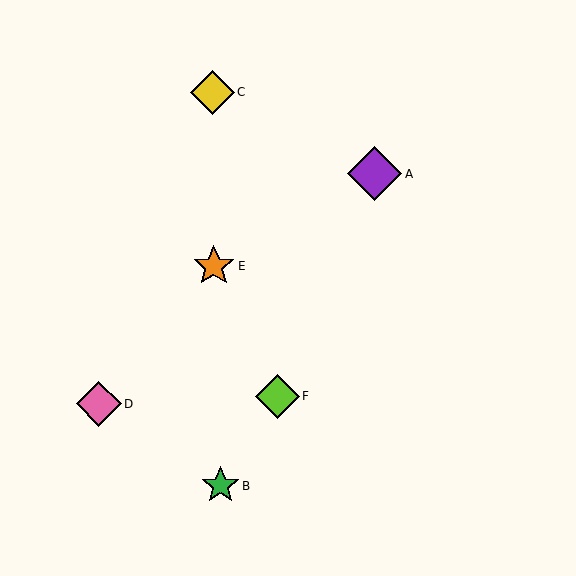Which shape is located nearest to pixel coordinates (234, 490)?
The green star (labeled B) at (221, 486) is nearest to that location.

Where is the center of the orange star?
The center of the orange star is at (214, 266).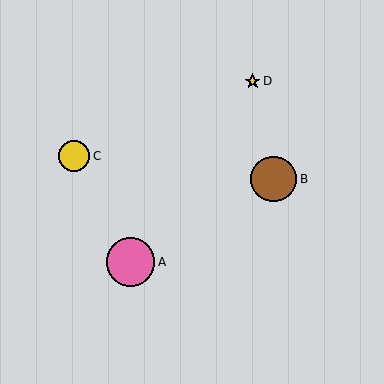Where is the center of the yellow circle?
The center of the yellow circle is at (74, 156).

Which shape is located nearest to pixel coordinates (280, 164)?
The brown circle (labeled B) at (274, 179) is nearest to that location.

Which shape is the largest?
The pink circle (labeled A) is the largest.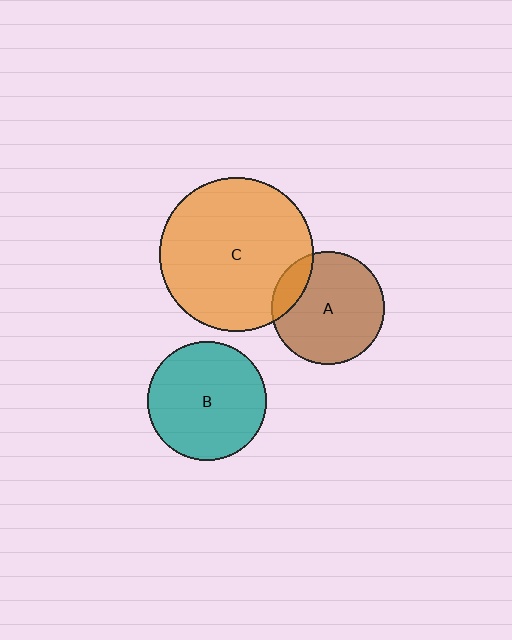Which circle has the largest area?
Circle C (orange).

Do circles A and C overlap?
Yes.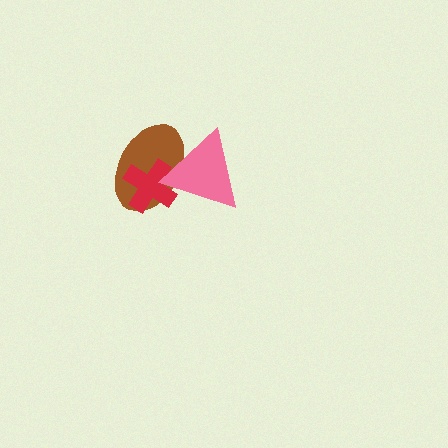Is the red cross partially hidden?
Yes, it is partially covered by another shape.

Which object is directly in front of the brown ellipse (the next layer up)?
The red cross is directly in front of the brown ellipse.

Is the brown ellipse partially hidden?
Yes, it is partially covered by another shape.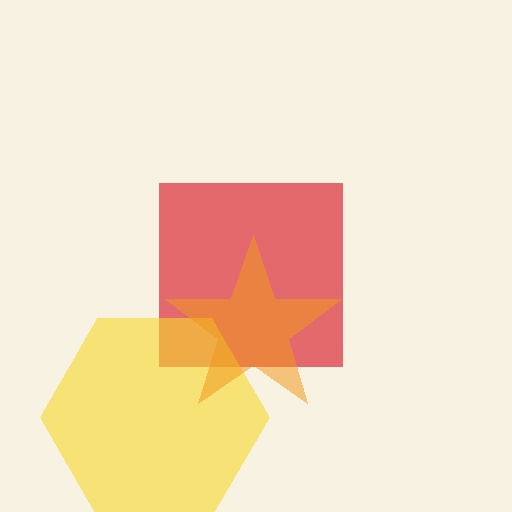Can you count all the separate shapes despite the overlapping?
Yes, there are 3 separate shapes.